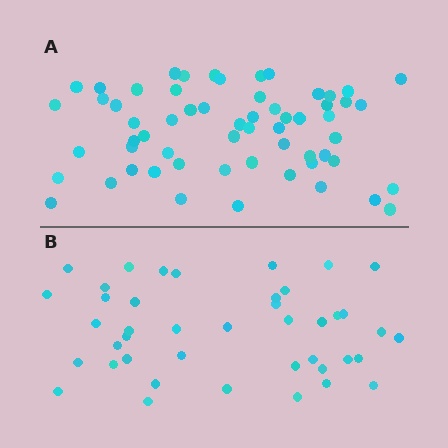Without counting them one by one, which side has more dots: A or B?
Region A (the top region) has more dots.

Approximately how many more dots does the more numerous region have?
Region A has approximately 20 more dots than region B.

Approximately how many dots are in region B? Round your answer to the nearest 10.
About 40 dots. (The exact count is 42, which rounds to 40.)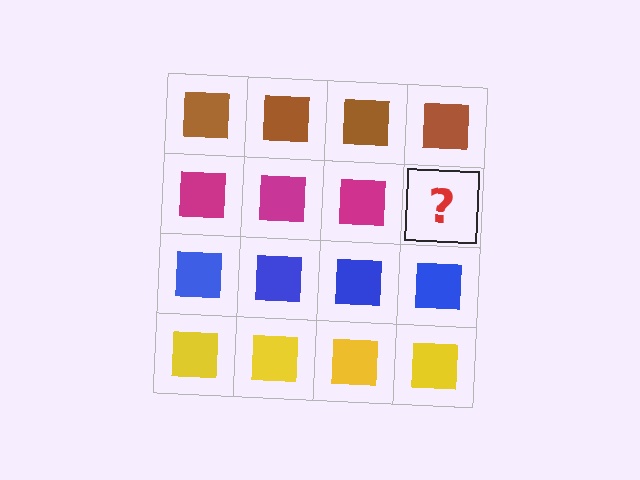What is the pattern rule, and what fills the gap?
The rule is that each row has a consistent color. The gap should be filled with a magenta square.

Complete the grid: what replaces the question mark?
The question mark should be replaced with a magenta square.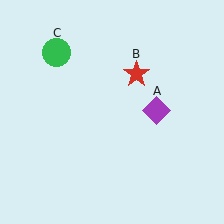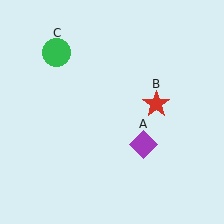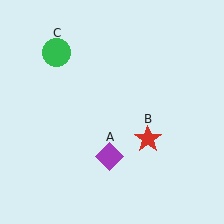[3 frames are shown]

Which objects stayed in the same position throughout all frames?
Green circle (object C) remained stationary.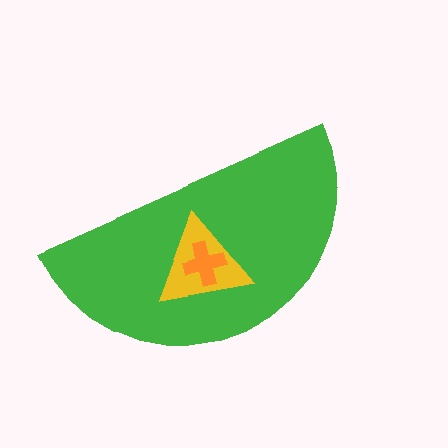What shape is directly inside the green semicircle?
The yellow triangle.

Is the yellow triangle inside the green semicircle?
Yes.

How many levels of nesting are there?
3.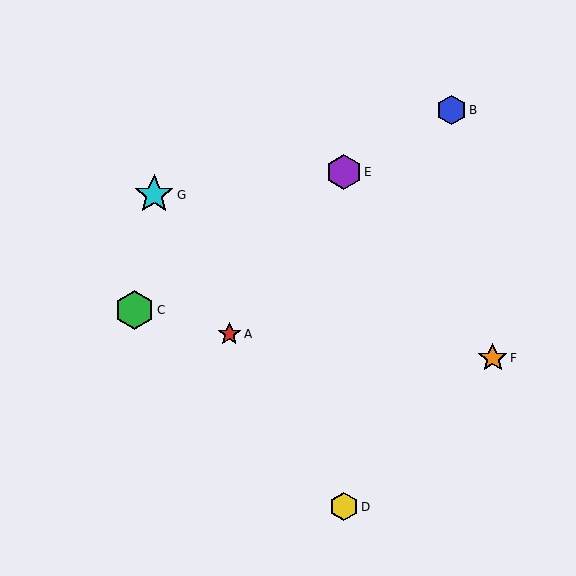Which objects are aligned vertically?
Objects D, E are aligned vertically.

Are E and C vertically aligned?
No, E is at x≈344 and C is at x≈135.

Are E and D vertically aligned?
Yes, both are at x≈344.